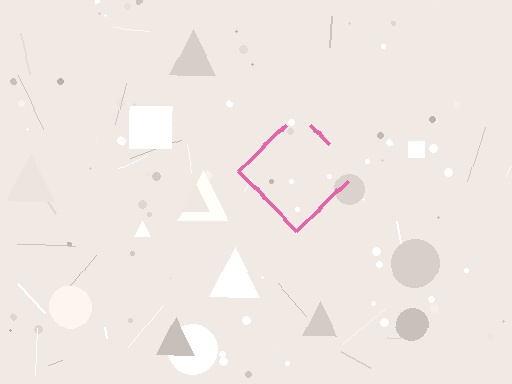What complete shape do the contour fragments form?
The contour fragments form a diamond.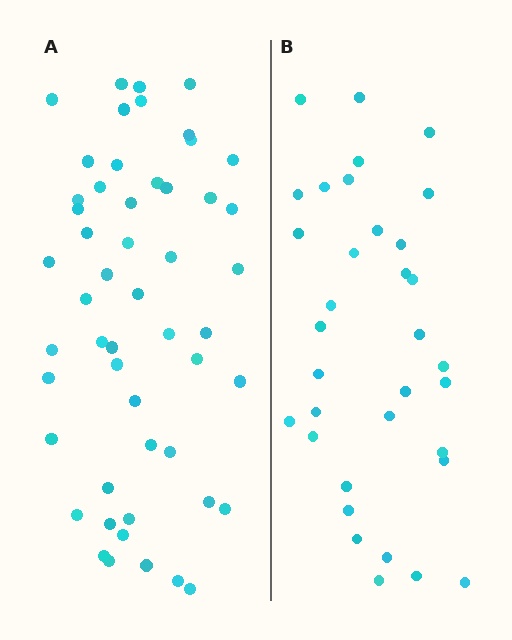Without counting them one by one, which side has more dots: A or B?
Region A (the left region) has more dots.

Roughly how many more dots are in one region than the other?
Region A has approximately 20 more dots than region B.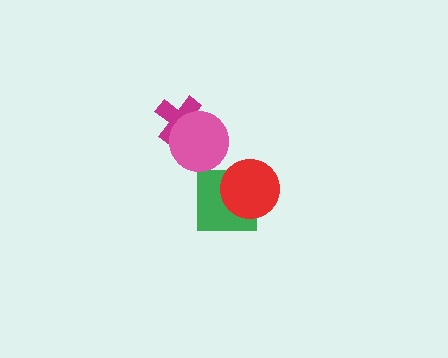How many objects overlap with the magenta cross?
1 object overlaps with the magenta cross.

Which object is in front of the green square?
The red circle is in front of the green square.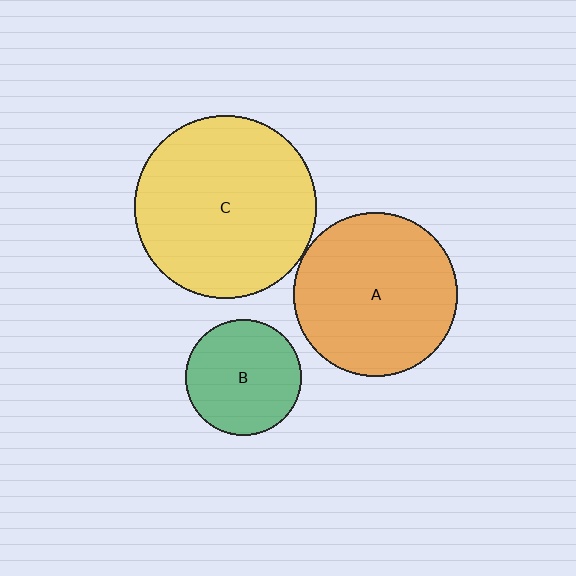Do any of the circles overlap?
No, none of the circles overlap.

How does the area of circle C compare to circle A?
Approximately 1.2 times.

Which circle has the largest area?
Circle C (yellow).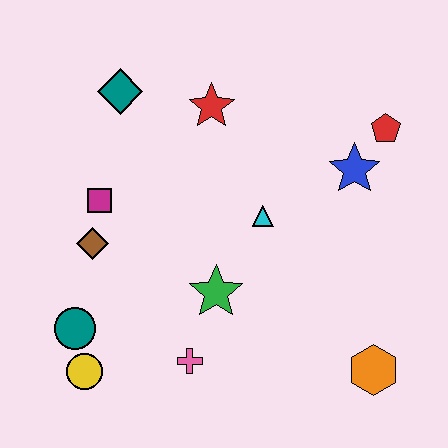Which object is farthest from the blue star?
The yellow circle is farthest from the blue star.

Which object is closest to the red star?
The teal diamond is closest to the red star.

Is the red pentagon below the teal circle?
No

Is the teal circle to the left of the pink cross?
Yes